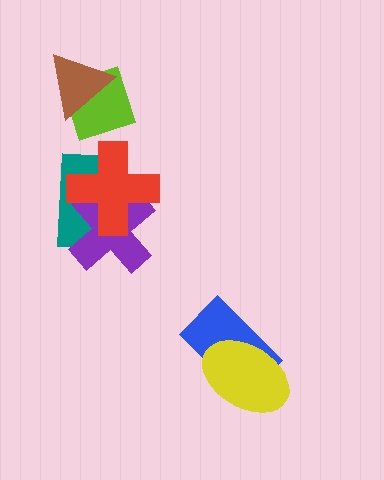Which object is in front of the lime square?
The brown triangle is in front of the lime square.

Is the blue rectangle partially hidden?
Yes, it is partially covered by another shape.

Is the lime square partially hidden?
Yes, it is partially covered by another shape.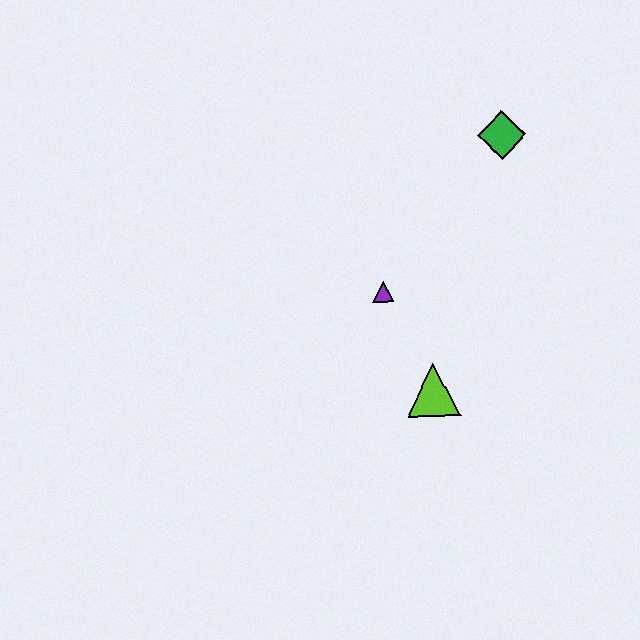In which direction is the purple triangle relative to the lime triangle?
The purple triangle is above the lime triangle.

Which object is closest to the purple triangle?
The lime triangle is closest to the purple triangle.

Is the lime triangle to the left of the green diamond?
Yes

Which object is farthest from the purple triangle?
The green diamond is farthest from the purple triangle.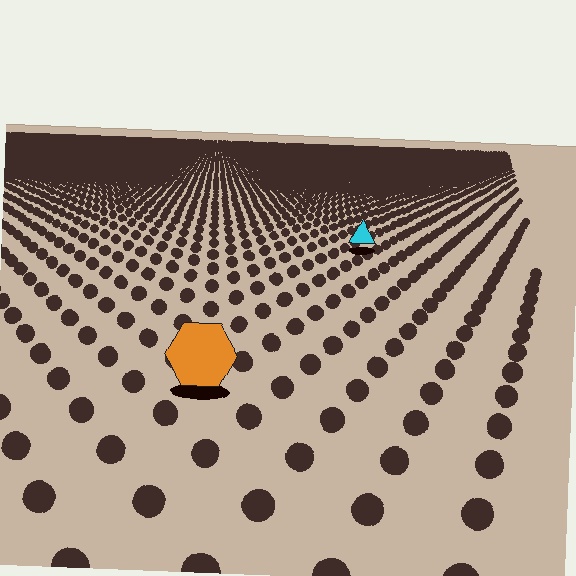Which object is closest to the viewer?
The orange hexagon is closest. The texture marks near it are larger and more spread out.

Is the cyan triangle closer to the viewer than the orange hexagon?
No. The orange hexagon is closer — you can tell from the texture gradient: the ground texture is coarser near it.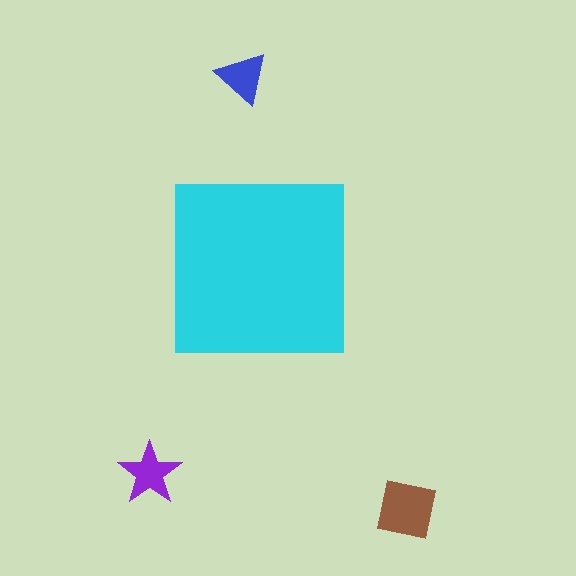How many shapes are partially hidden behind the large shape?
0 shapes are partially hidden.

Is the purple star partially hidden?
No, the purple star is fully visible.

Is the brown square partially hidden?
No, the brown square is fully visible.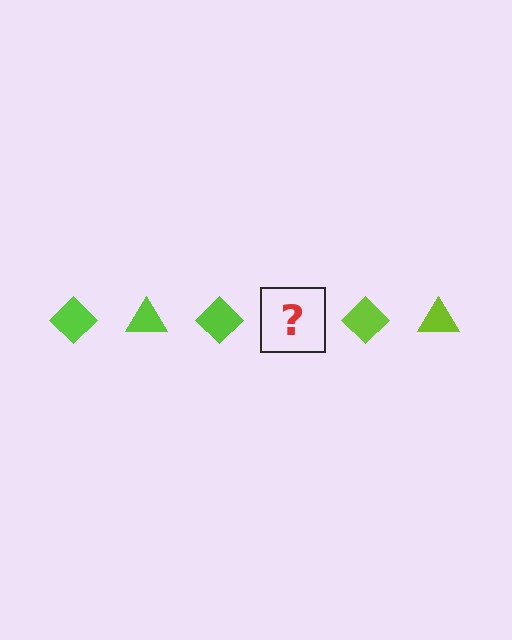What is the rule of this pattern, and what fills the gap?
The rule is that the pattern cycles through diamond, triangle shapes in lime. The gap should be filled with a lime triangle.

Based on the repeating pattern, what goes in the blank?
The blank should be a lime triangle.